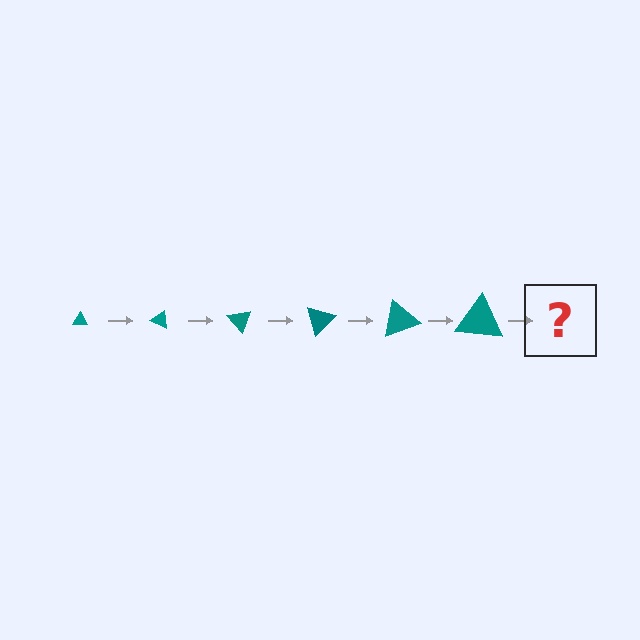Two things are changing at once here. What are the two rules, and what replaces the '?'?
The two rules are that the triangle grows larger each step and it rotates 25 degrees each step. The '?' should be a triangle, larger than the previous one and rotated 150 degrees from the start.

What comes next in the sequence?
The next element should be a triangle, larger than the previous one and rotated 150 degrees from the start.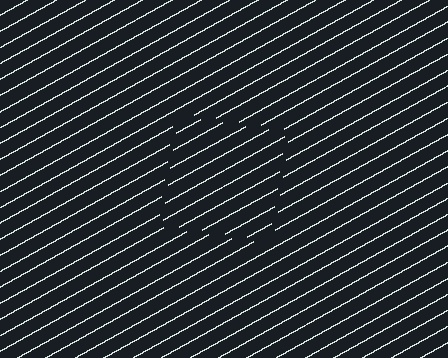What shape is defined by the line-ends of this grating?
An illusory square. The interior of the shape contains the same grating, shifted by half a period — the contour is defined by the phase discontinuity where line-ends from the inner and outer gratings abut.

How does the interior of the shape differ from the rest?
The interior of the shape contains the same grating, shifted by half a period — the contour is defined by the phase discontinuity where line-ends from the inner and outer gratings abut.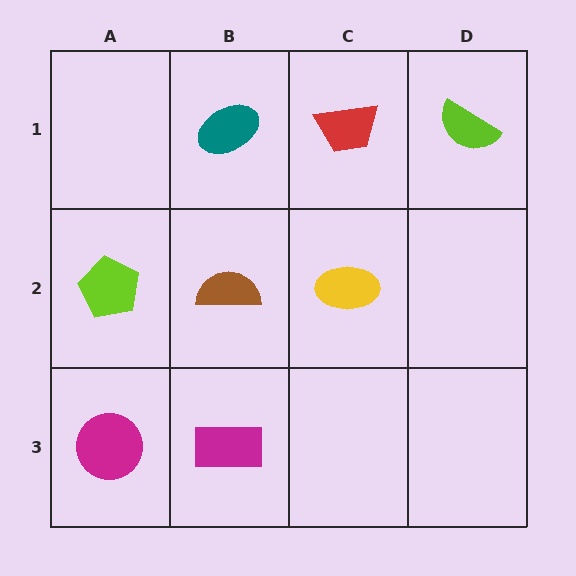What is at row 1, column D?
A lime semicircle.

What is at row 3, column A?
A magenta circle.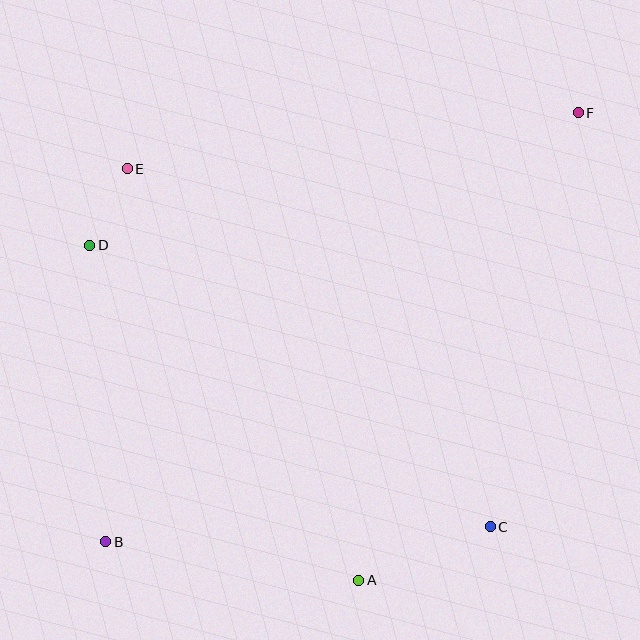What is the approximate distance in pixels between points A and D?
The distance between A and D is approximately 429 pixels.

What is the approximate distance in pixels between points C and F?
The distance between C and F is approximately 423 pixels.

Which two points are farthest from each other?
Points B and F are farthest from each other.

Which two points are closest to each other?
Points D and E are closest to each other.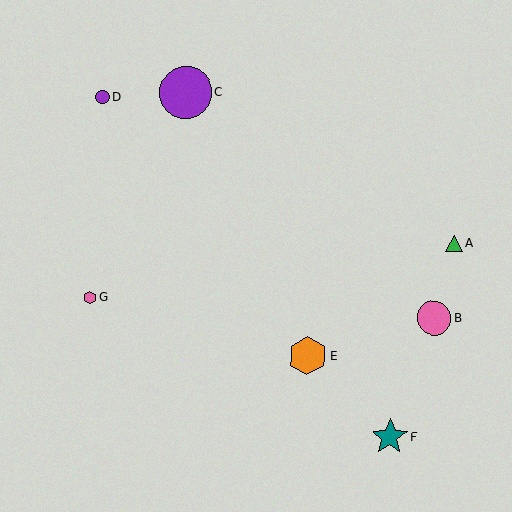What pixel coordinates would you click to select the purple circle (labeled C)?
Click at (186, 92) to select the purple circle C.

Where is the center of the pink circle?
The center of the pink circle is at (434, 318).